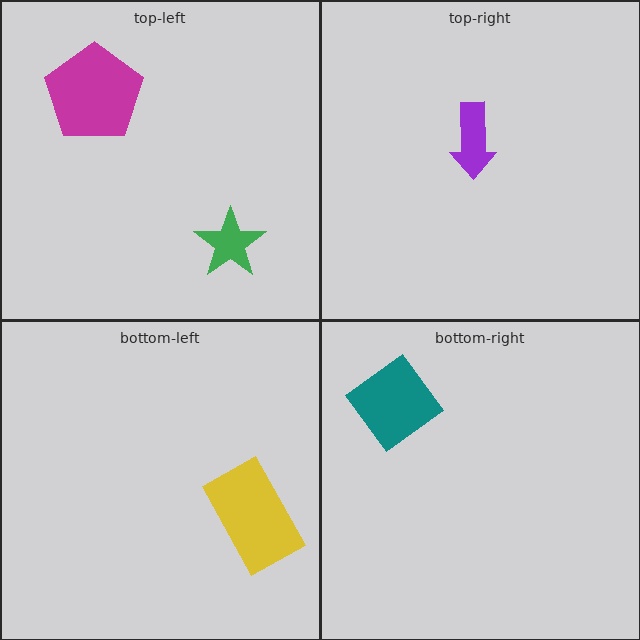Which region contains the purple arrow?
The top-right region.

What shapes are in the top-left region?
The green star, the magenta pentagon.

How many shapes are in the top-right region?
1.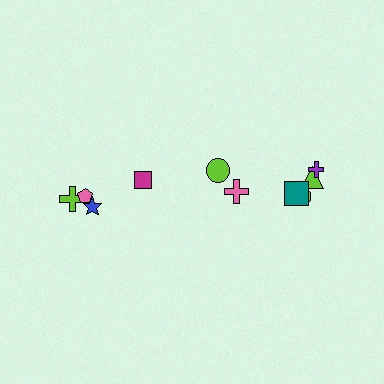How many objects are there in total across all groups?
There are 10 objects.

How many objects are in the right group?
There are 6 objects.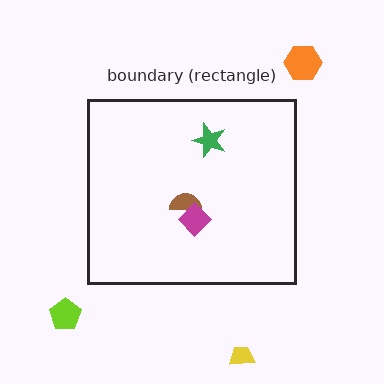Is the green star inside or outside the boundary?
Inside.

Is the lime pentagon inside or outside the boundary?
Outside.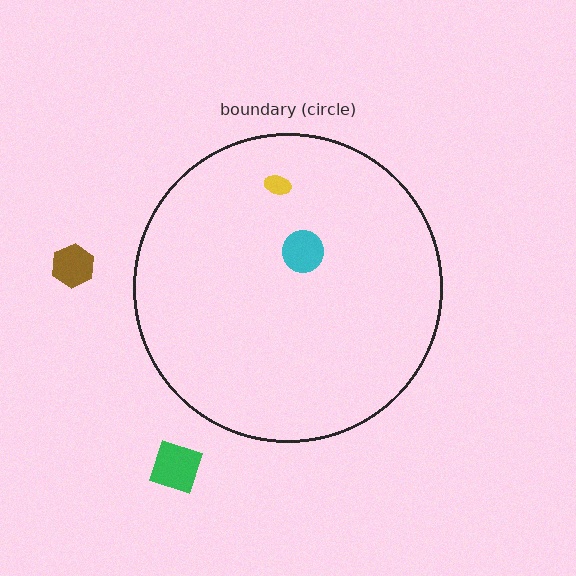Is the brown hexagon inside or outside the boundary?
Outside.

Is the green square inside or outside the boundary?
Outside.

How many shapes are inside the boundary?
2 inside, 2 outside.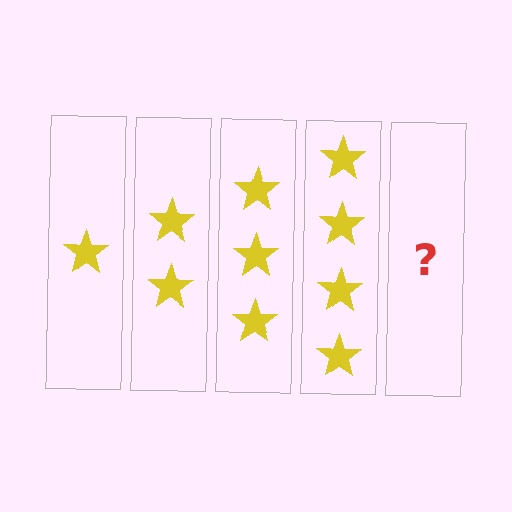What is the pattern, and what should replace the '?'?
The pattern is that each step adds one more star. The '?' should be 5 stars.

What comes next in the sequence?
The next element should be 5 stars.